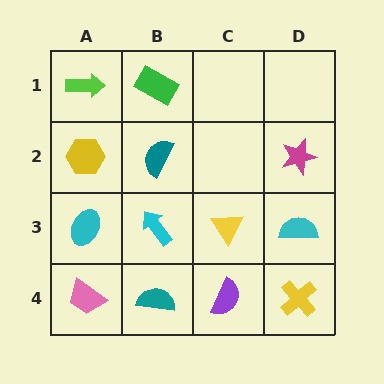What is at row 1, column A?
A lime arrow.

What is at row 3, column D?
A cyan semicircle.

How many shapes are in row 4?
4 shapes.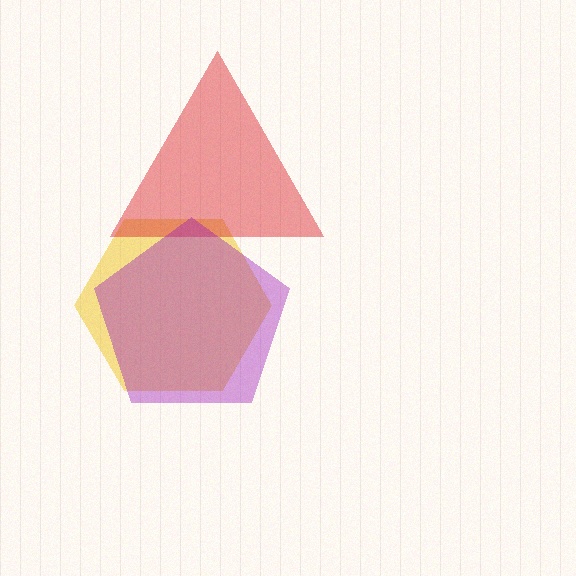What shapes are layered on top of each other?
The layered shapes are: a yellow hexagon, a red triangle, a purple pentagon.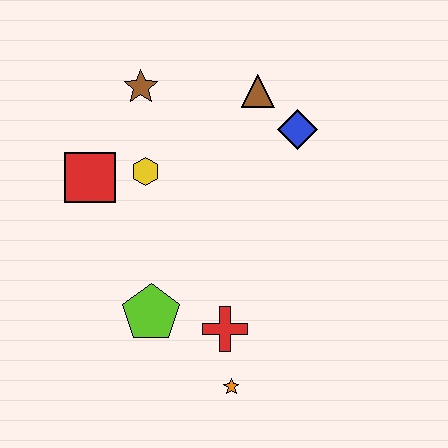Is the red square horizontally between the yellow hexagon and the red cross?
No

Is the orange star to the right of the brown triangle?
No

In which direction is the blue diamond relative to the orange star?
The blue diamond is above the orange star.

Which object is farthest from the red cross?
The brown star is farthest from the red cross.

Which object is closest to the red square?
The yellow hexagon is closest to the red square.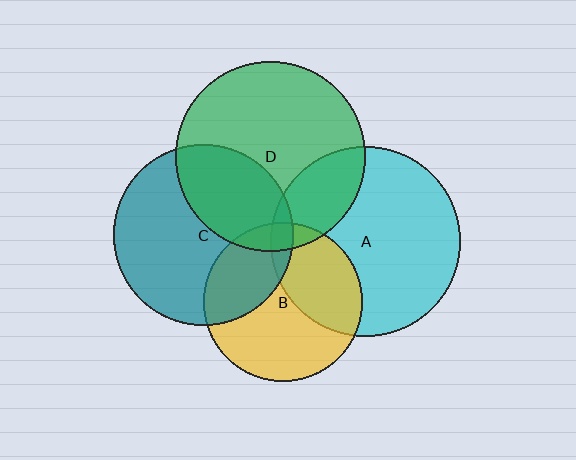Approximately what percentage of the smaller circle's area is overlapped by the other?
Approximately 10%.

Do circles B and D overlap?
Yes.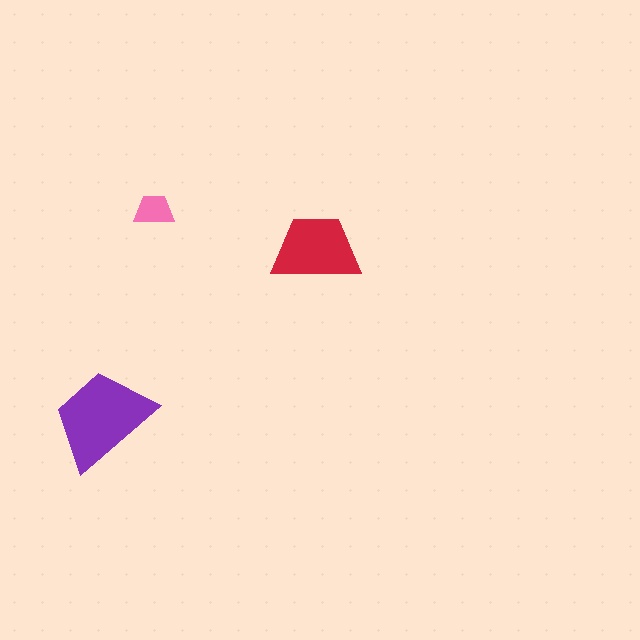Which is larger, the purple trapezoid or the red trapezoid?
The purple one.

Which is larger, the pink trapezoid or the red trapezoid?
The red one.